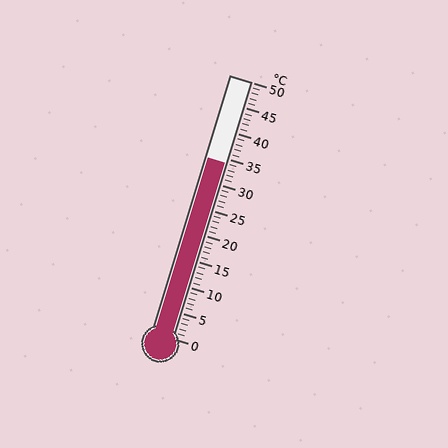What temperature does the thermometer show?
The thermometer shows approximately 34°C.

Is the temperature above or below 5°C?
The temperature is above 5°C.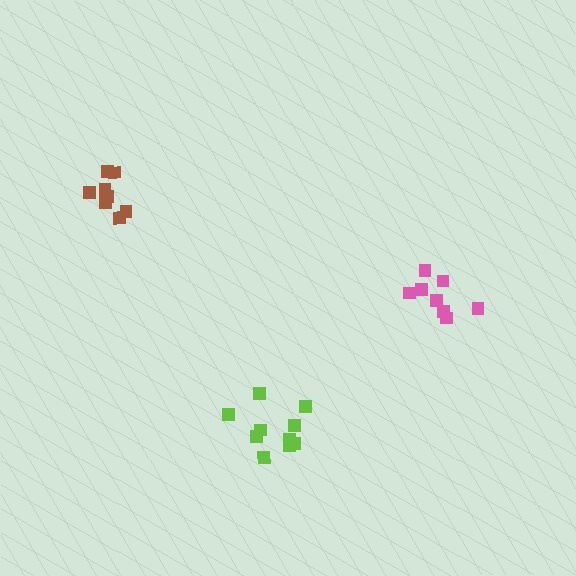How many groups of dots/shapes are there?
There are 3 groups.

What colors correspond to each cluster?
The clusters are colored: brown, lime, pink.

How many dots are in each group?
Group 1: 8 dots, Group 2: 10 dots, Group 3: 8 dots (26 total).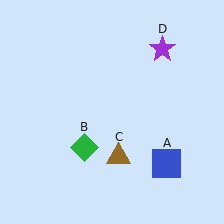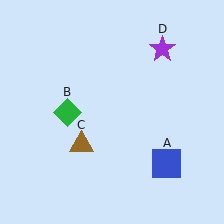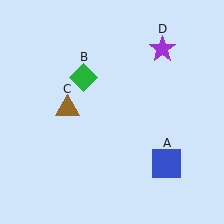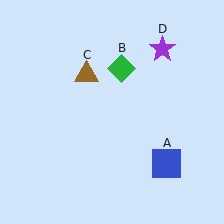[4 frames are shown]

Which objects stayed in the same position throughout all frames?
Blue square (object A) and purple star (object D) remained stationary.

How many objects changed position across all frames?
2 objects changed position: green diamond (object B), brown triangle (object C).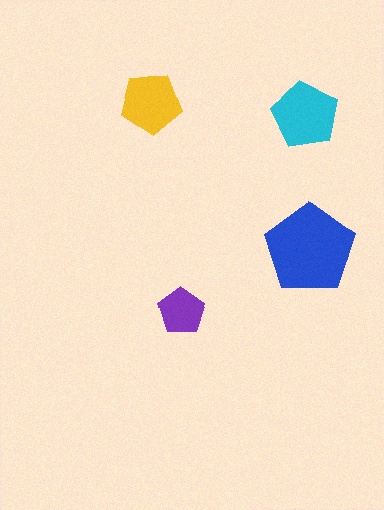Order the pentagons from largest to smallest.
the blue one, the cyan one, the yellow one, the purple one.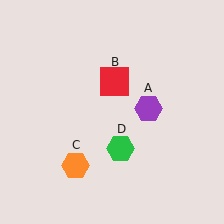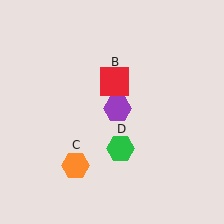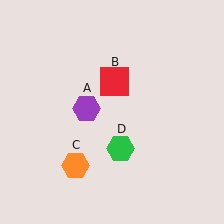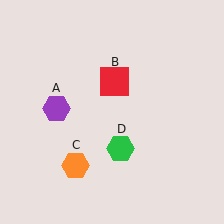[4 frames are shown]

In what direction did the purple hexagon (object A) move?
The purple hexagon (object A) moved left.